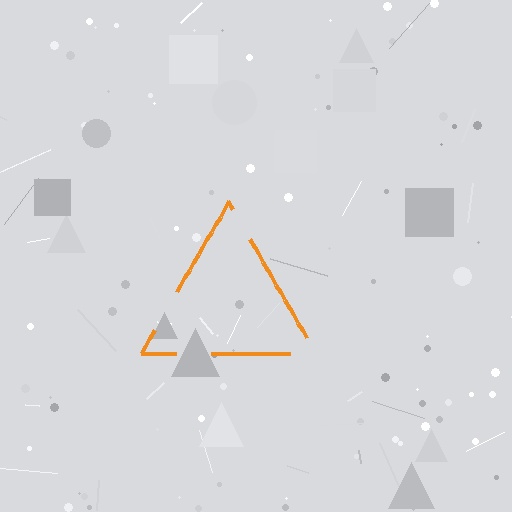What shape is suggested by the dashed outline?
The dashed outline suggests a triangle.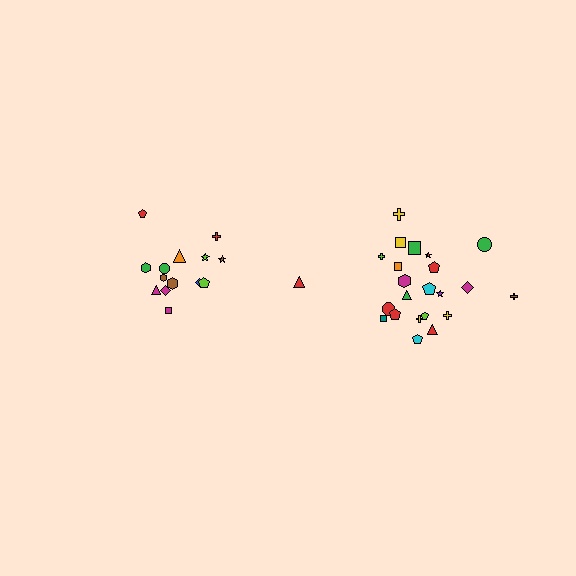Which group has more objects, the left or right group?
The right group.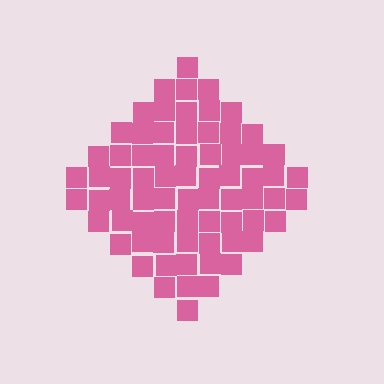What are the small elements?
The small elements are squares.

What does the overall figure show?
The overall figure shows a diamond.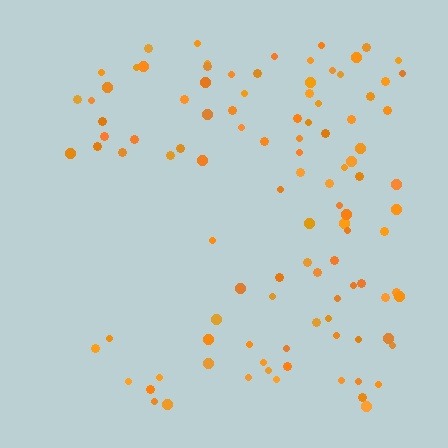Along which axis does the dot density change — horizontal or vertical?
Horizontal.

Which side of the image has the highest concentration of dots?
The right.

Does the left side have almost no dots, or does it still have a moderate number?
Still a moderate number, just noticeably fewer than the right.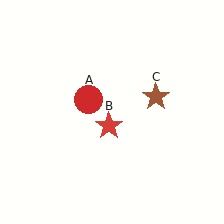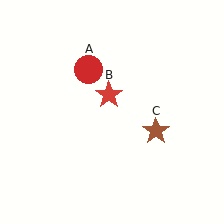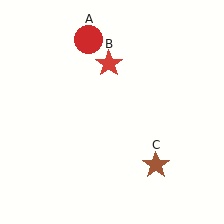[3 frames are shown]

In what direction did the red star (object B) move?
The red star (object B) moved up.